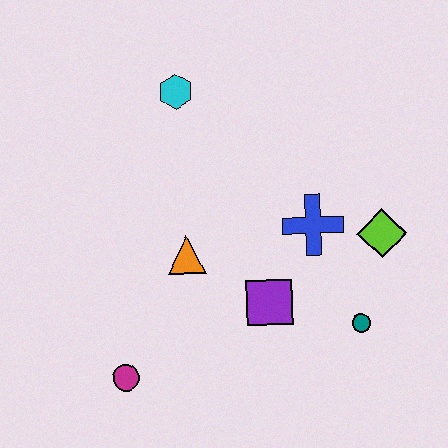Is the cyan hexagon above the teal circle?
Yes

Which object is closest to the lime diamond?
The blue cross is closest to the lime diamond.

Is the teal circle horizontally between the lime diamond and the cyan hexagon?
Yes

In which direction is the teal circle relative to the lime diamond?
The teal circle is below the lime diamond.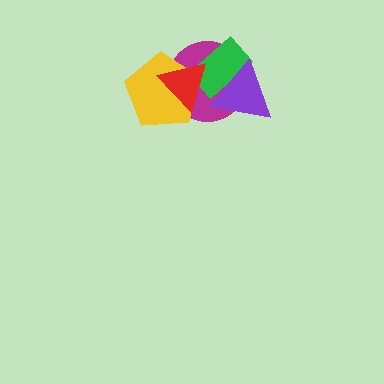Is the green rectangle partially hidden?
Yes, it is partially covered by another shape.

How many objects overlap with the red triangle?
3 objects overlap with the red triangle.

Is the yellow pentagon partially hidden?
Yes, it is partially covered by another shape.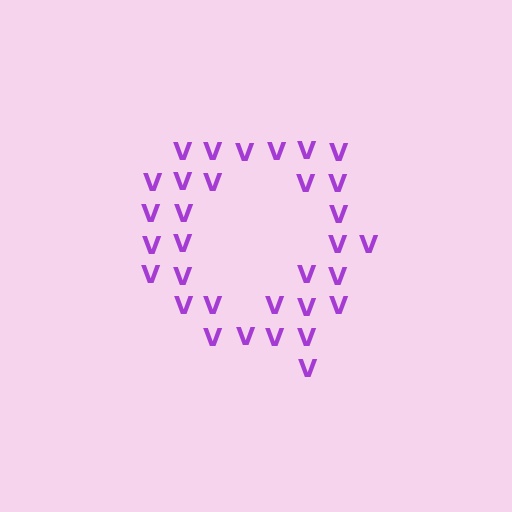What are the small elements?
The small elements are letter V's.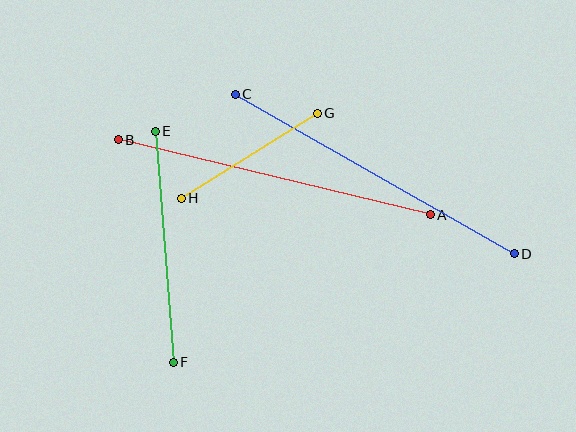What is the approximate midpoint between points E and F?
The midpoint is at approximately (164, 247) pixels.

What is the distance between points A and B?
The distance is approximately 321 pixels.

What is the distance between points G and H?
The distance is approximately 160 pixels.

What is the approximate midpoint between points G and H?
The midpoint is at approximately (249, 156) pixels.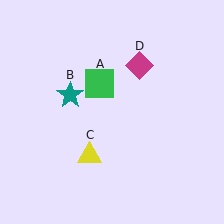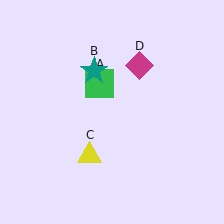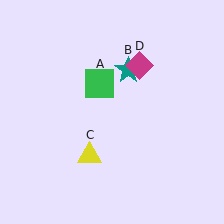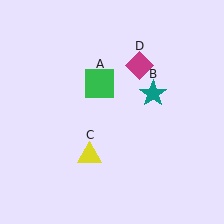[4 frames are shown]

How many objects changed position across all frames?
1 object changed position: teal star (object B).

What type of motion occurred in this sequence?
The teal star (object B) rotated clockwise around the center of the scene.